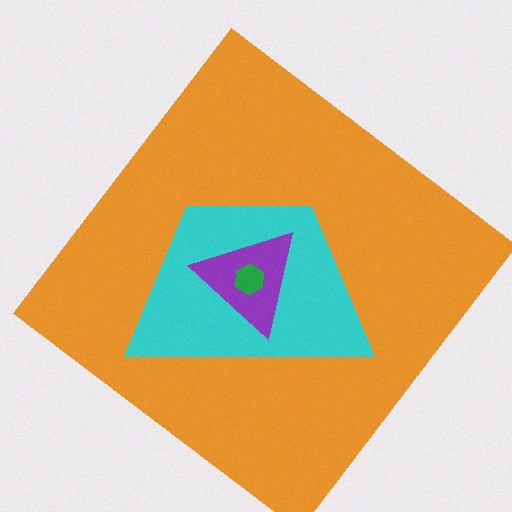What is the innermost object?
The green hexagon.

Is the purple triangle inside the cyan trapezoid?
Yes.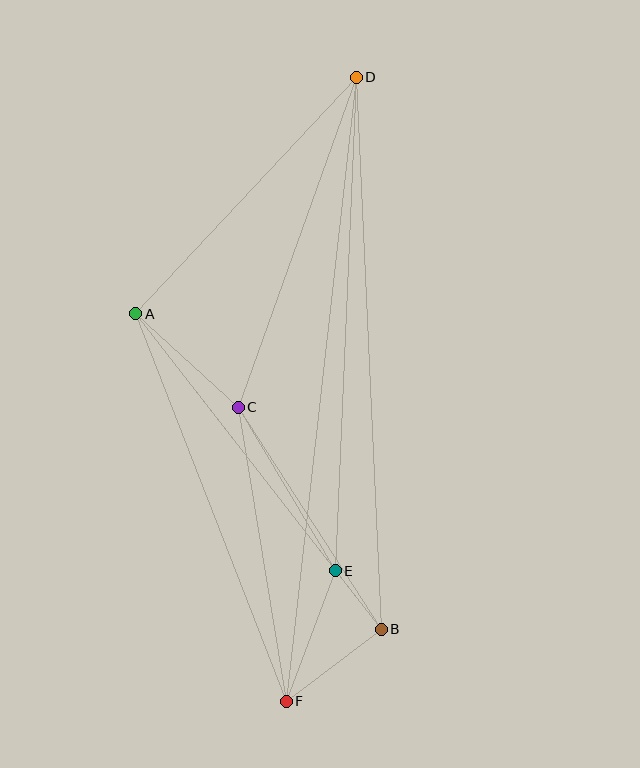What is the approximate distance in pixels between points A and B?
The distance between A and B is approximately 399 pixels.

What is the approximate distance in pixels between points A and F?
The distance between A and F is approximately 416 pixels.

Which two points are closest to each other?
Points B and E are closest to each other.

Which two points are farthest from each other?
Points D and F are farthest from each other.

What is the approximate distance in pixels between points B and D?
The distance between B and D is approximately 552 pixels.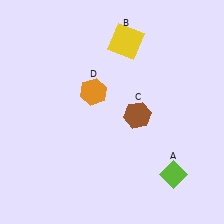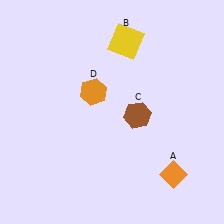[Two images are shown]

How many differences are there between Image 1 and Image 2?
There is 1 difference between the two images.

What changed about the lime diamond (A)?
In Image 1, A is lime. In Image 2, it changed to orange.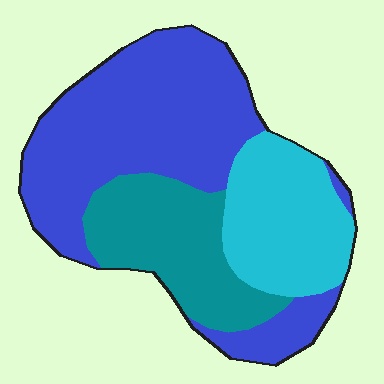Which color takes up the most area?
Blue, at roughly 50%.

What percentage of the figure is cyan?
Cyan covers around 25% of the figure.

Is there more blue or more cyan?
Blue.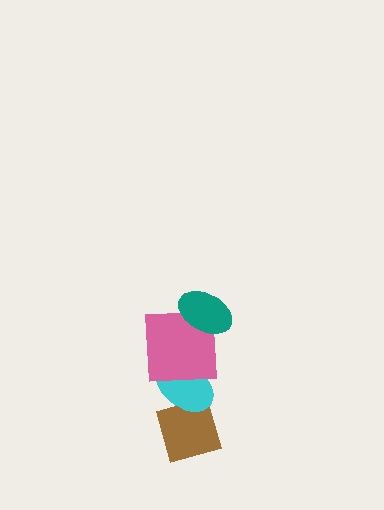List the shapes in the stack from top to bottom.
From top to bottom: the teal ellipse, the pink square, the cyan ellipse, the brown diamond.